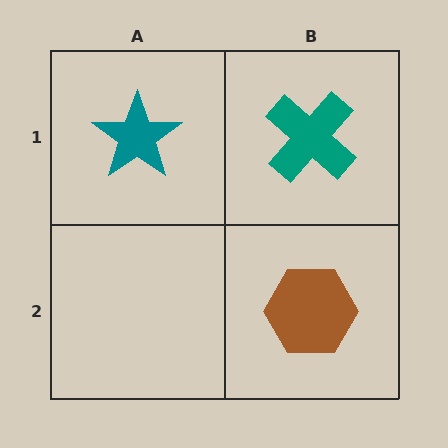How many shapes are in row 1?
2 shapes.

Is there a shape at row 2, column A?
No, that cell is empty.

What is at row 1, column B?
A teal cross.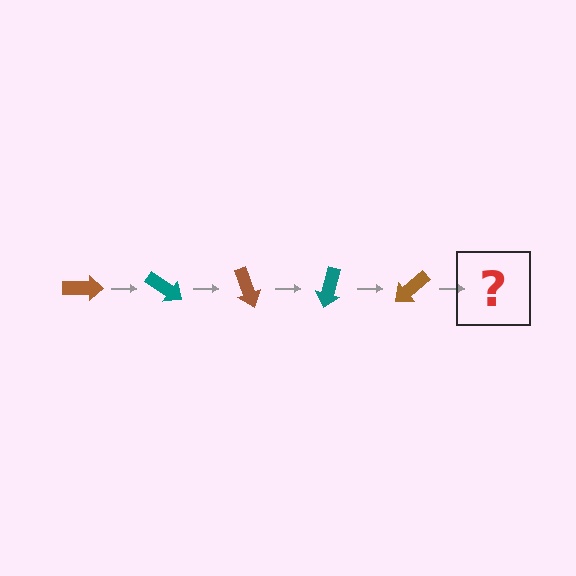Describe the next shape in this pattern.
It should be a teal arrow, rotated 175 degrees from the start.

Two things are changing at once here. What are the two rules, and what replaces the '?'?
The two rules are that it rotates 35 degrees each step and the color cycles through brown and teal. The '?' should be a teal arrow, rotated 175 degrees from the start.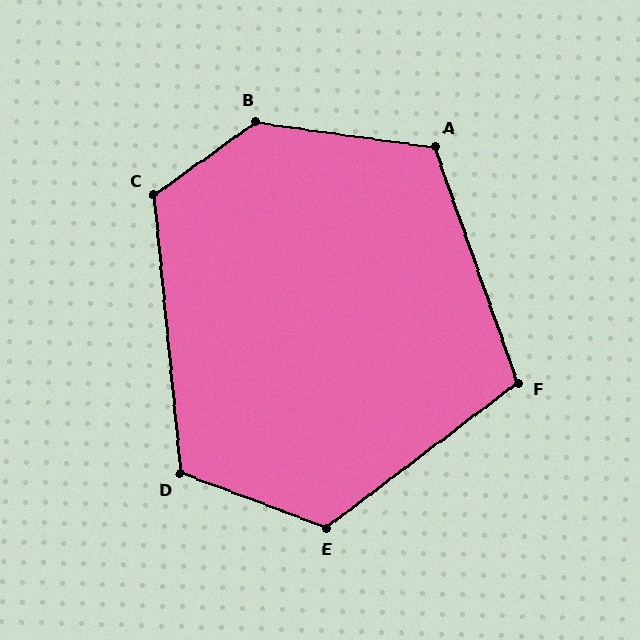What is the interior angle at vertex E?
Approximately 123 degrees (obtuse).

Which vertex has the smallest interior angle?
F, at approximately 108 degrees.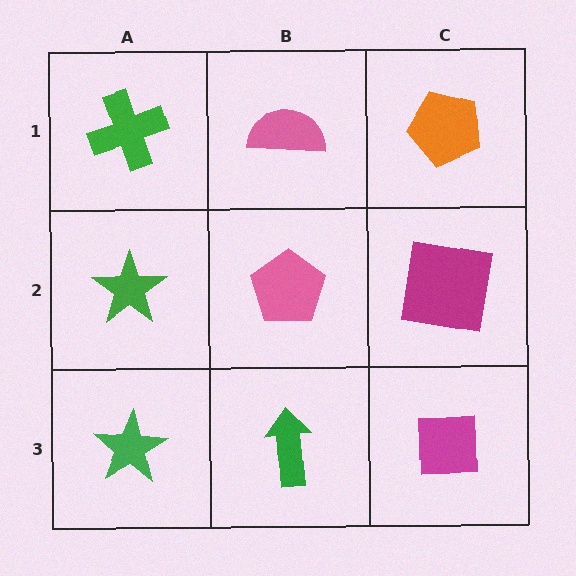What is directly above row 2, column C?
An orange pentagon.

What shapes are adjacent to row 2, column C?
An orange pentagon (row 1, column C), a magenta square (row 3, column C), a pink pentagon (row 2, column B).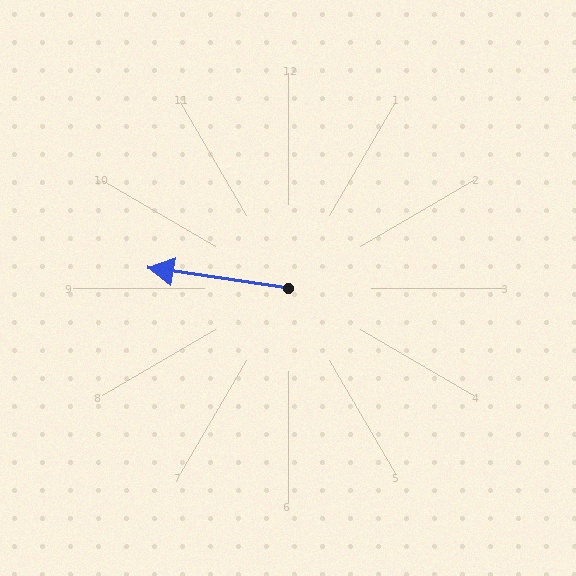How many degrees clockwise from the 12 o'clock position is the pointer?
Approximately 278 degrees.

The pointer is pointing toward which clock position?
Roughly 9 o'clock.